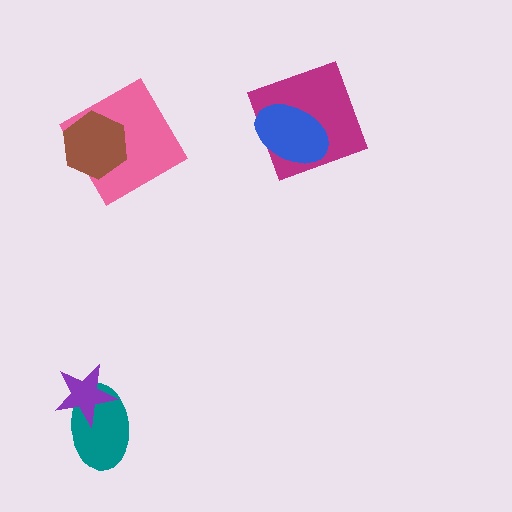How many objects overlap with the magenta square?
1 object overlaps with the magenta square.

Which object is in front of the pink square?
The brown hexagon is in front of the pink square.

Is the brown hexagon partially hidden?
No, no other shape covers it.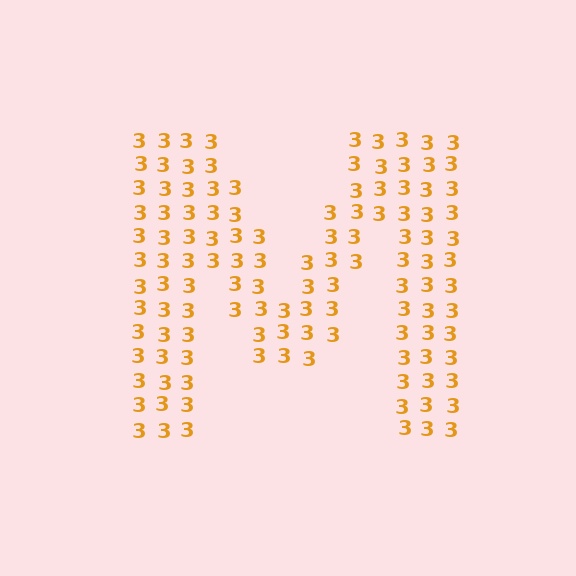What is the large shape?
The large shape is the letter M.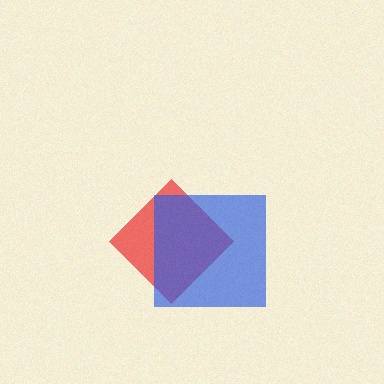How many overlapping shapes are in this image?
There are 2 overlapping shapes in the image.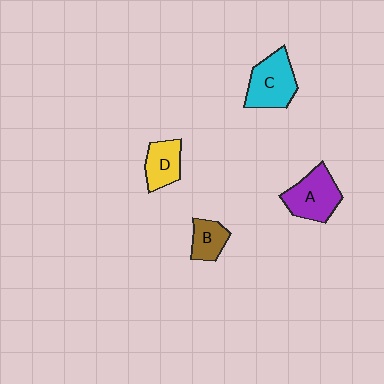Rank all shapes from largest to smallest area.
From largest to smallest: C (cyan), A (purple), D (yellow), B (brown).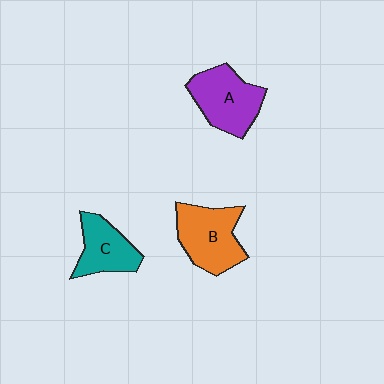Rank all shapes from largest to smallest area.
From largest to smallest: B (orange), A (purple), C (teal).